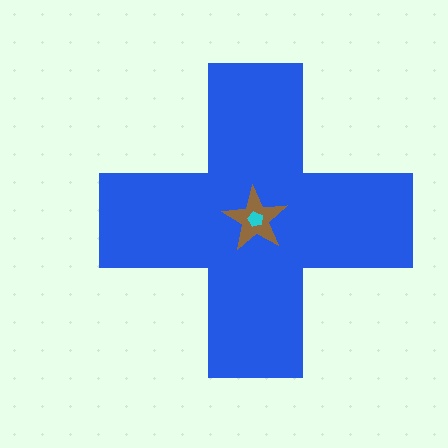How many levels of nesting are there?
3.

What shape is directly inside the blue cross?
The brown star.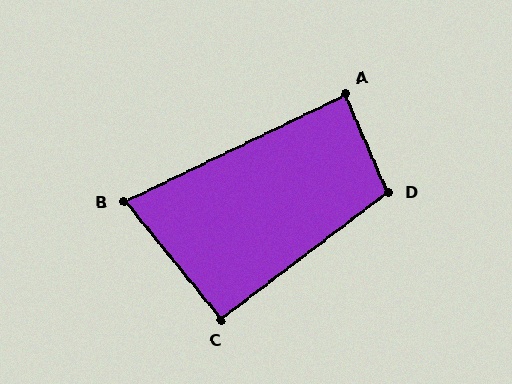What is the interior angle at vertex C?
Approximately 92 degrees (approximately right).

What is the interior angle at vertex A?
Approximately 88 degrees (approximately right).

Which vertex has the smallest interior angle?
B, at approximately 76 degrees.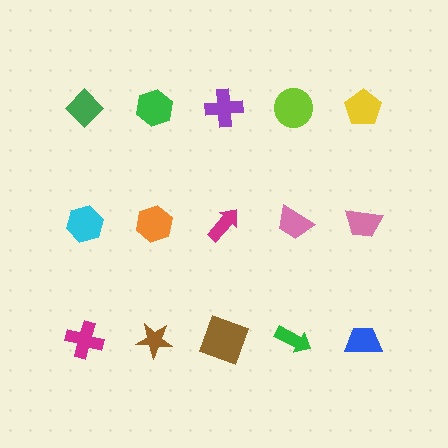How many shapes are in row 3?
5 shapes.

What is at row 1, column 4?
A lime circle.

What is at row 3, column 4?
A green arrow.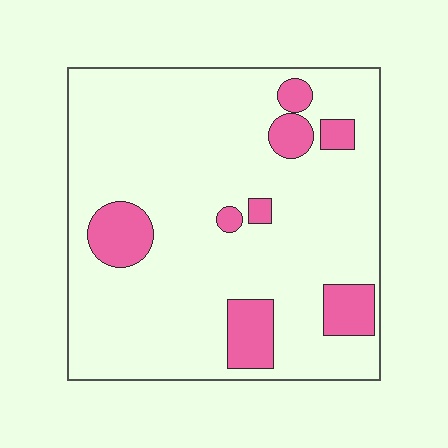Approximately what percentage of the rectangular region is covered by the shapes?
Approximately 15%.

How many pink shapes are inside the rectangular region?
8.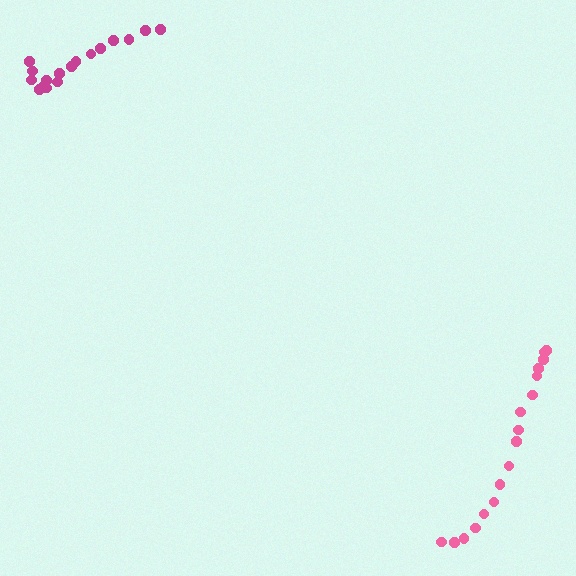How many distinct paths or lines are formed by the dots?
There are 2 distinct paths.